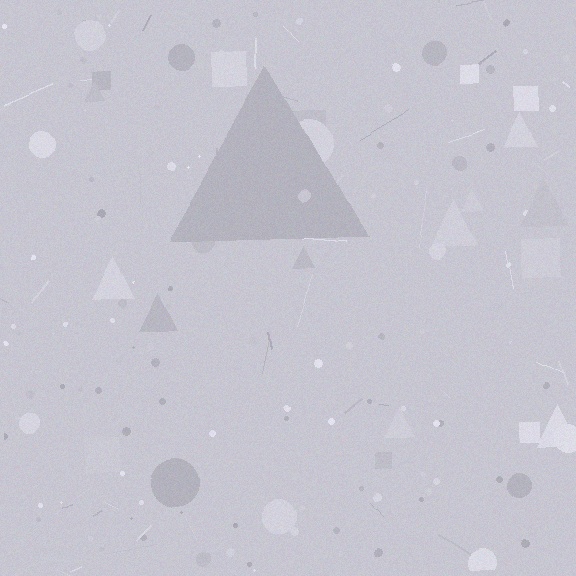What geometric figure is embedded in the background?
A triangle is embedded in the background.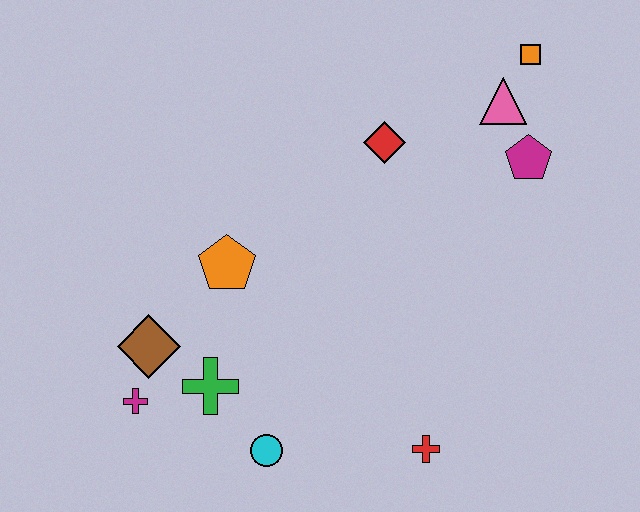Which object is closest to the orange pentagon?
The brown diamond is closest to the orange pentagon.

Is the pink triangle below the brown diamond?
No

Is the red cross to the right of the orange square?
No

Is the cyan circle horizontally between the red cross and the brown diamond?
Yes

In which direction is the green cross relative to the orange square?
The green cross is below the orange square.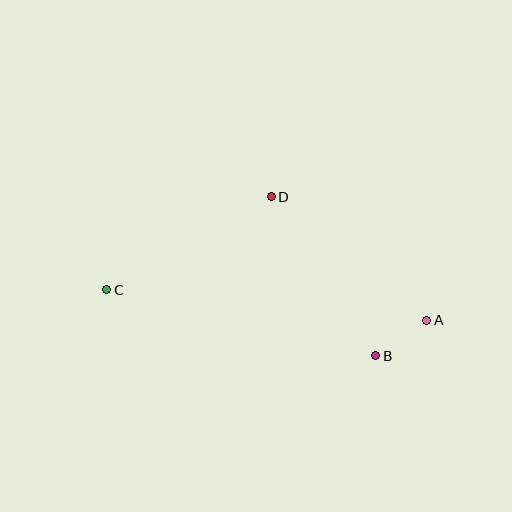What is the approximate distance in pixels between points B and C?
The distance between B and C is approximately 277 pixels.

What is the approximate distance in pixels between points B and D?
The distance between B and D is approximately 190 pixels.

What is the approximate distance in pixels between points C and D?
The distance between C and D is approximately 189 pixels.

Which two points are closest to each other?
Points A and B are closest to each other.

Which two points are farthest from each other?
Points A and C are farthest from each other.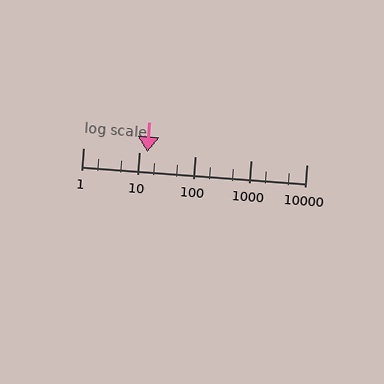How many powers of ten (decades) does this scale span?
The scale spans 4 decades, from 1 to 10000.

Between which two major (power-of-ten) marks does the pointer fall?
The pointer is between 10 and 100.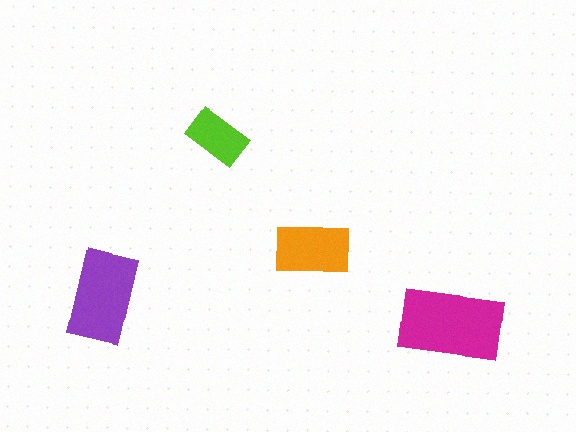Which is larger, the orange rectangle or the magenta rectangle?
The magenta one.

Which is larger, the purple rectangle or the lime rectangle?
The purple one.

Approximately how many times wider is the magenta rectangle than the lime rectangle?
About 1.5 times wider.